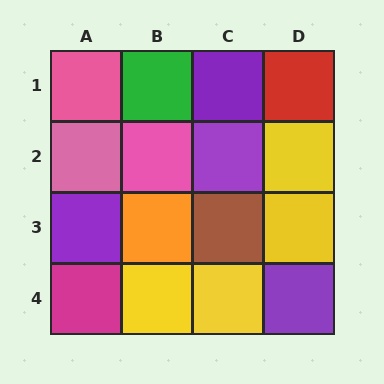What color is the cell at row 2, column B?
Pink.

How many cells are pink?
3 cells are pink.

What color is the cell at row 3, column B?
Orange.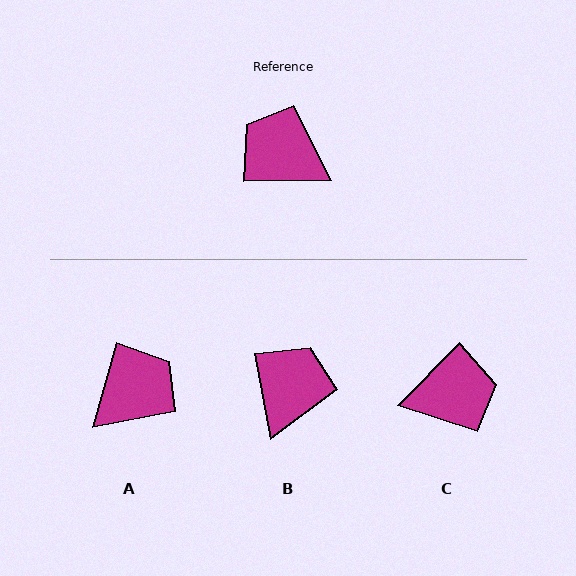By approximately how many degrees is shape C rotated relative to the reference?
Approximately 135 degrees clockwise.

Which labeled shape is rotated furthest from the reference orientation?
C, about 135 degrees away.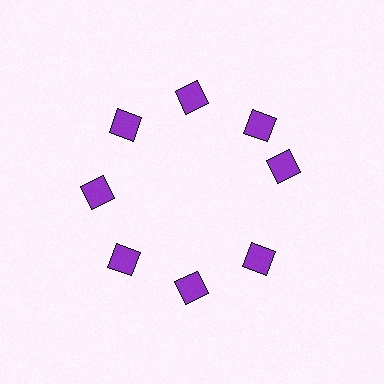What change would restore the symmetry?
The symmetry would be restored by rotating it back into even spacing with its neighbors so that all 8 diamonds sit at equal angles and equal distance from the center.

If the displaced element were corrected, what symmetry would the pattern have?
It would have 8-fold rotational symmetry — the pattern would map onto itself every 45 degrees.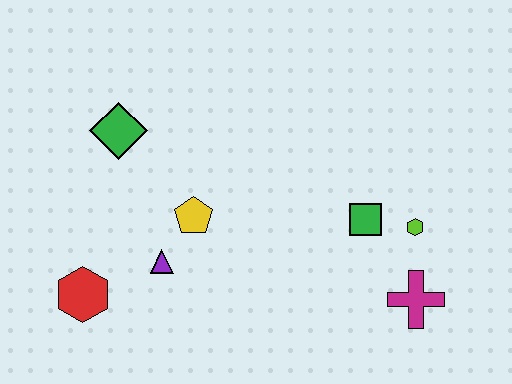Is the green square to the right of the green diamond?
Yes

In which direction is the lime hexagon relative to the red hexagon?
The lime hexagon is to the right of the red hexagon.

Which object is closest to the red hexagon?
The purple triangle is closest to the red hexagon.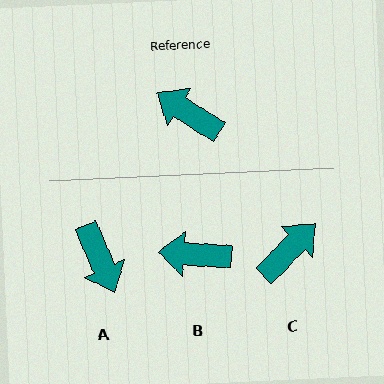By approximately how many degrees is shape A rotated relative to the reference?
Approximately 146 degrees counter-clockwise.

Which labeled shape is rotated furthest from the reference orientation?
A, about 146 degrees away.